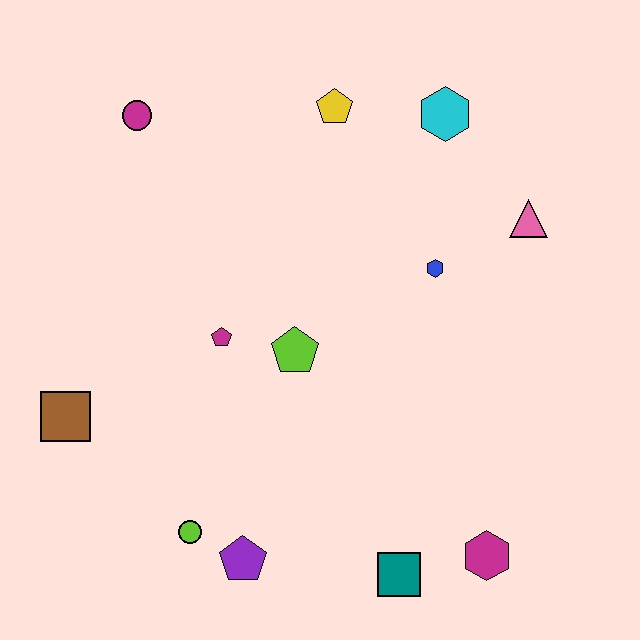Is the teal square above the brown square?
No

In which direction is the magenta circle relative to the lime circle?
The magenta circle is above the lime circle.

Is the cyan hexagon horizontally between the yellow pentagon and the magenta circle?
No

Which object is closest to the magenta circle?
The yellow pentagon is closest to the magenta circle.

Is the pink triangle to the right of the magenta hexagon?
Yes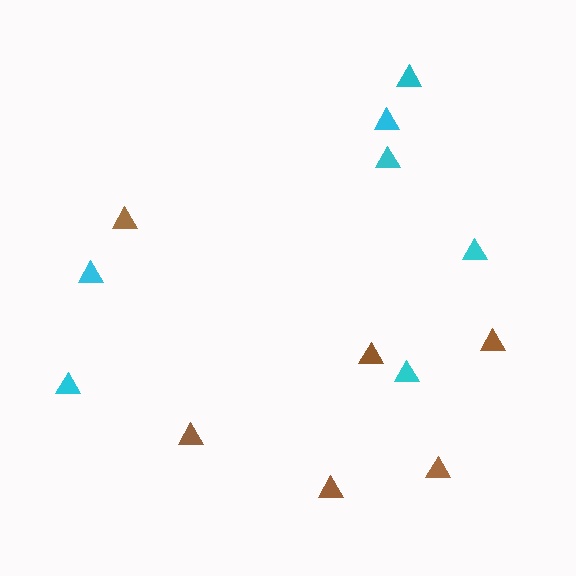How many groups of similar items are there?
There are 2 groups: one group of cyan triangles (7) and one group of brown triangles (6).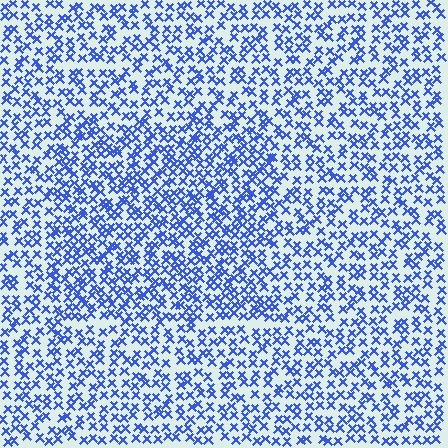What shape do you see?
I see a rectangle.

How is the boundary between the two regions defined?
The boundary is defined by a change in element density (approximately 1.5x ratio). All elements are the same color, size, and shape.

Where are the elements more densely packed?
The elements are more densely packed inside the rectangle boundary.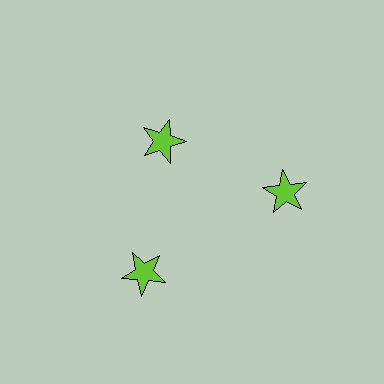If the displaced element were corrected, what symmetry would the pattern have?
It would have 3-fold rotational symmetry — the pattern would map onto itself every 120 degrees.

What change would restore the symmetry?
The symmetry would be restored by moving it outward, back onto the ring so that all 3 stars sit at equal angles and equal distance from the center.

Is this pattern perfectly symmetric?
No. The 3 lime stars are arranged in a ring, but one element near the 11 o'clock position is pulled inward toward the center, breaking the 3-fold rotational symmetry.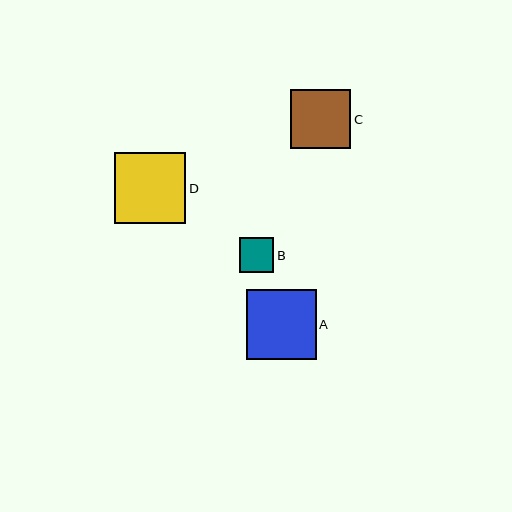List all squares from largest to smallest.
From largest to smallest: D, A, C, B.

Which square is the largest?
Square D is the largest with a size of approximately 71 pixels.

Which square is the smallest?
Square B is the smallest with a size of approximately 35 pixels.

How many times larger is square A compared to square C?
Square A is approximately 1.2 times the size of square C.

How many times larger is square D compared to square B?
Square D is approximately 2.0 times the size of square B.